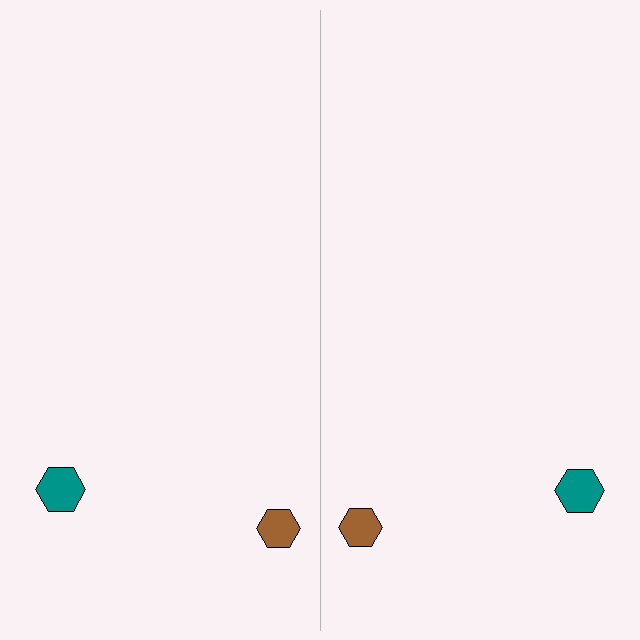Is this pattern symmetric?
Yes, this pattern has bilateral (reflection) symmetry.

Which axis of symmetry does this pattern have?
The pattern has a vertical axis of symmetry running through the center of the image.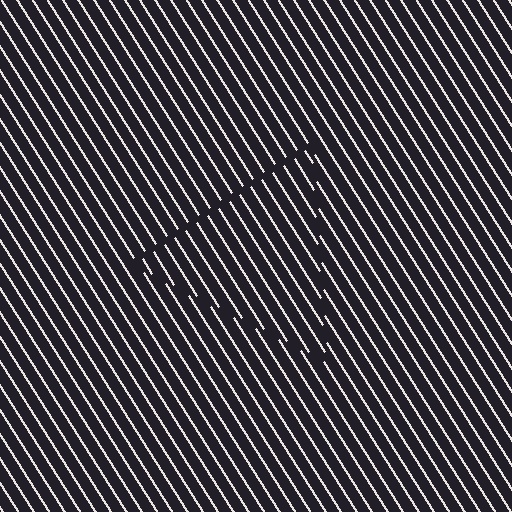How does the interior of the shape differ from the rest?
The interior of the shape contains the same grating, shifted by half a period — the contour is defined by the phase discontinuity where line-ends from the inner and outer gratings abut.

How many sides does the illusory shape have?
3 sides — the line-ends trace a triangle.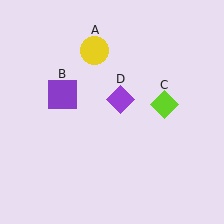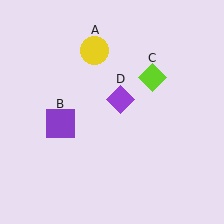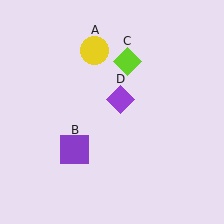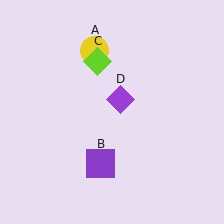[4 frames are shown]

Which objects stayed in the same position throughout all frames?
Yellow circle (object A) and purple diamond (object D) remained stationary.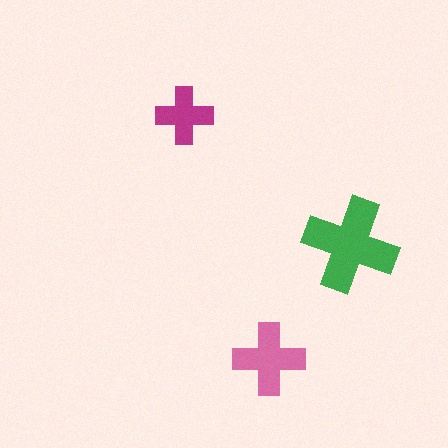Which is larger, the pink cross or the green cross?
The green one.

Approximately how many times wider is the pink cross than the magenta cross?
About 1.5 times wider.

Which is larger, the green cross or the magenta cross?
The green one.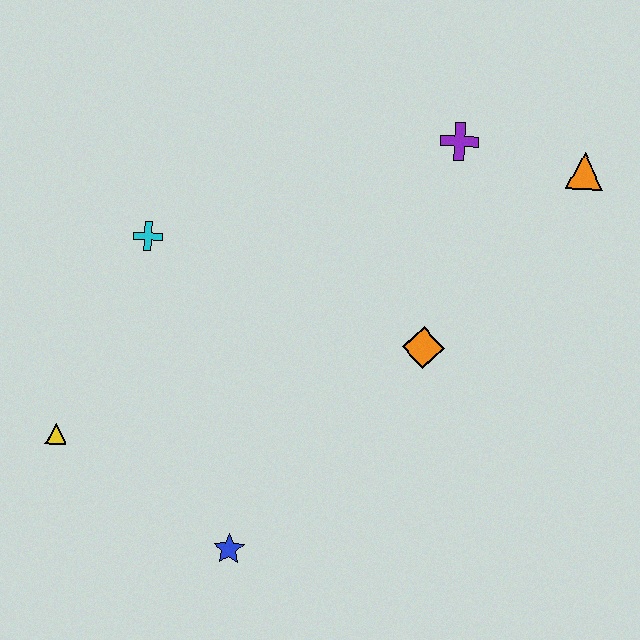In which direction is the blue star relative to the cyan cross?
The blue star is below the cyan cross.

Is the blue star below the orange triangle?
Yes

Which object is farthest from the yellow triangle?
The orange triangle is farthest from the yellow triangle.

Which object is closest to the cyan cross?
The yellow triangle is closest to the cyan cross.